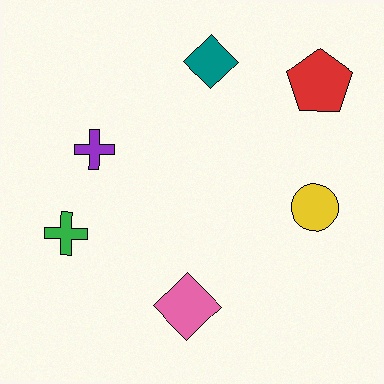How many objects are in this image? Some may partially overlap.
There are 6 objects.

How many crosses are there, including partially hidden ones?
There are 2 crosses.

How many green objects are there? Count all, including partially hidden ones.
There is 1 green object.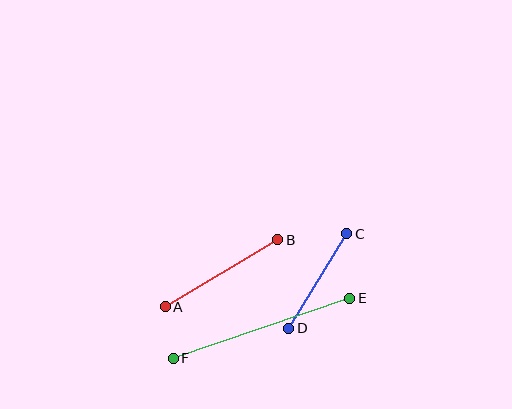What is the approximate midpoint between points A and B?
The midpoint is at approximately (222, 273) pixels.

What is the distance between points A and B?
The distance is approximately 131 pixels.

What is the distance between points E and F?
The distance is approximately 187 pixels.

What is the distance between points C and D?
The distance is approximately 111 pixels.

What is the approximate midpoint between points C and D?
The midpoint is at approximately (318, 281) pixels.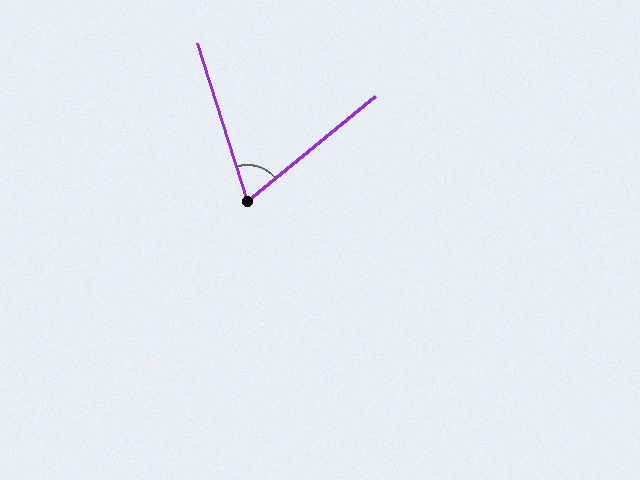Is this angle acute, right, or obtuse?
It is acute.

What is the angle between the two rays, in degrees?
Approximately 68 degrees.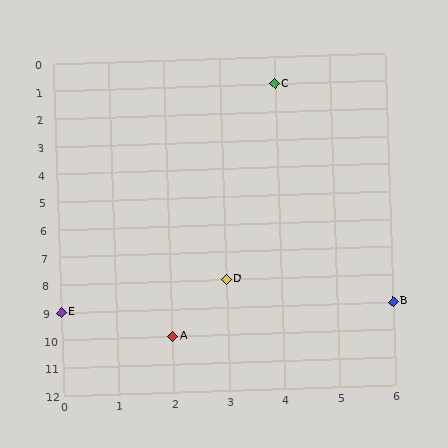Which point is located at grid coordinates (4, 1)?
Point C is at (4, 1).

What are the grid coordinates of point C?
Point C is at grid coordinates (4, 1).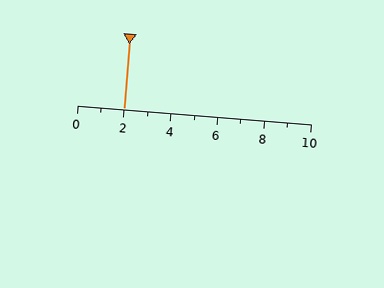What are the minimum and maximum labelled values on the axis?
The axis runs from 0 to 10.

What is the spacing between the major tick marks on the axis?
The major ticks are spaced 2 apart.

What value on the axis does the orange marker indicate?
The marker indicates approximately 2.